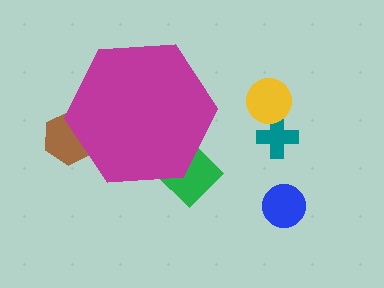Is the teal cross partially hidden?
No, the teal cross is fully visible.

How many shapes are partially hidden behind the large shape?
2 shapes are partially hidden.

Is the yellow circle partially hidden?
No, the yellow circle is fully visible.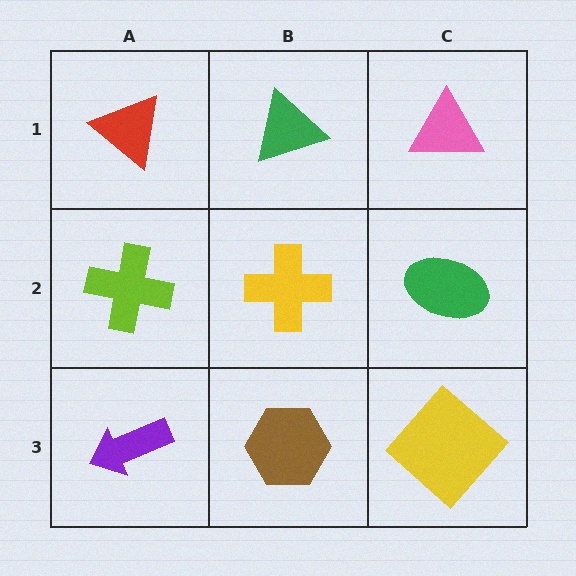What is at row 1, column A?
A red triangle.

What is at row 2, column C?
A green ellipse.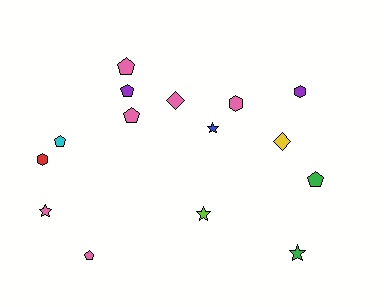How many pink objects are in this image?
There are 6 pink objects.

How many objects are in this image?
There are 15 objects.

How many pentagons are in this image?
There are 6 pentagons.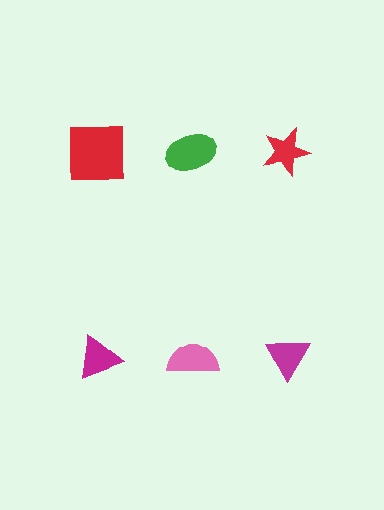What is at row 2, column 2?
A pink semicircle.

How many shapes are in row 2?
3 shapes.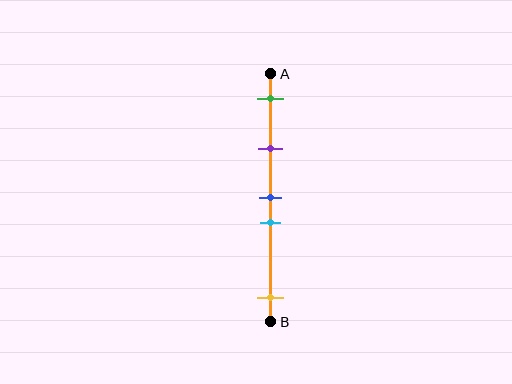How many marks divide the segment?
There are 5 marks dividing the segment.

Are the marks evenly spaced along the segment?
No, the marks are not evenly spaced.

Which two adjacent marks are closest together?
The blue and cyan marks are the closest adjacent pair.